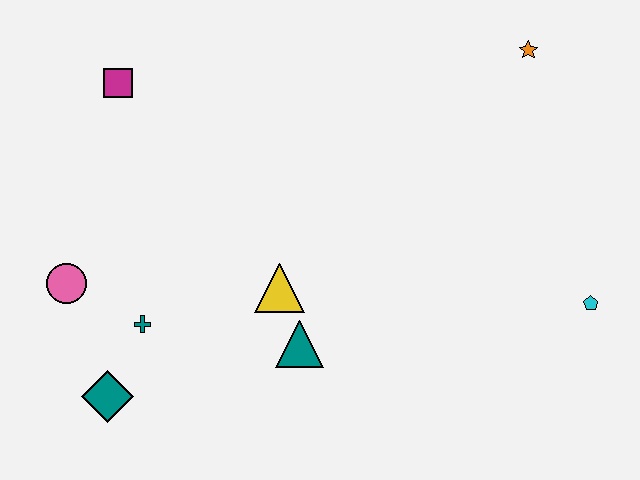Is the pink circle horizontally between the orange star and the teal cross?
No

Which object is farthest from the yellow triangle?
The orange star is farthest from the yellow triangle.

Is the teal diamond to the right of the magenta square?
No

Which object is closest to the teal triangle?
The yellow triangle is closest to the teal triangle.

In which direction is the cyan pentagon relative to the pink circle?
The cyan pentagon is to the right of the pink circle.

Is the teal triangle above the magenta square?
No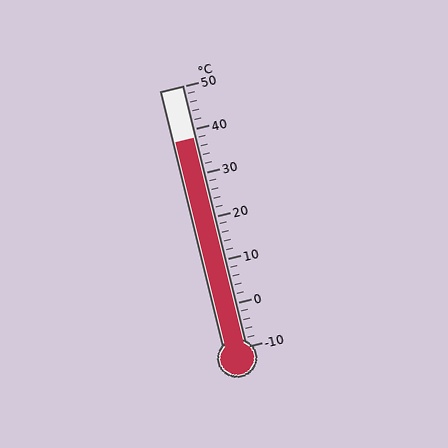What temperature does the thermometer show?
The thermometer shows approximately 38°C.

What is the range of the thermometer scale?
The thermometer scale ranges from -10°C to 50°C.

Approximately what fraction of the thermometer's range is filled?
The thermometer is filled to approximately 80% of its range.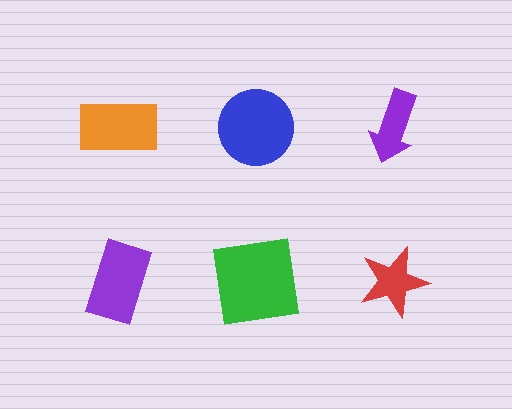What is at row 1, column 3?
A purple arrow.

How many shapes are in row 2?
3 shapes.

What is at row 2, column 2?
A green square.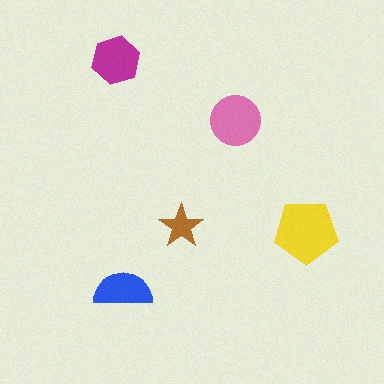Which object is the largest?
The yellow pentagon.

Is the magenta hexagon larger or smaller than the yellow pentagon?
Smaller.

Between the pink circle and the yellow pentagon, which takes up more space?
The yellow pentagon.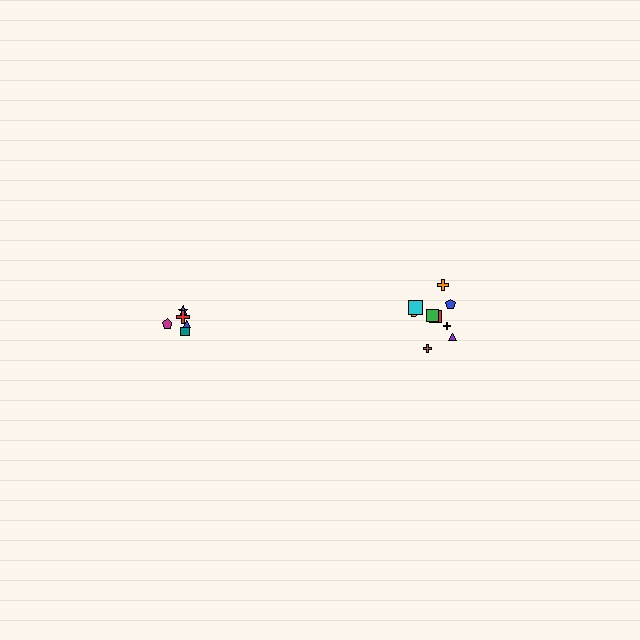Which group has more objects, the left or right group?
The right group.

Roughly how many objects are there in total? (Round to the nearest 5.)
Roughly 15 objects in total.